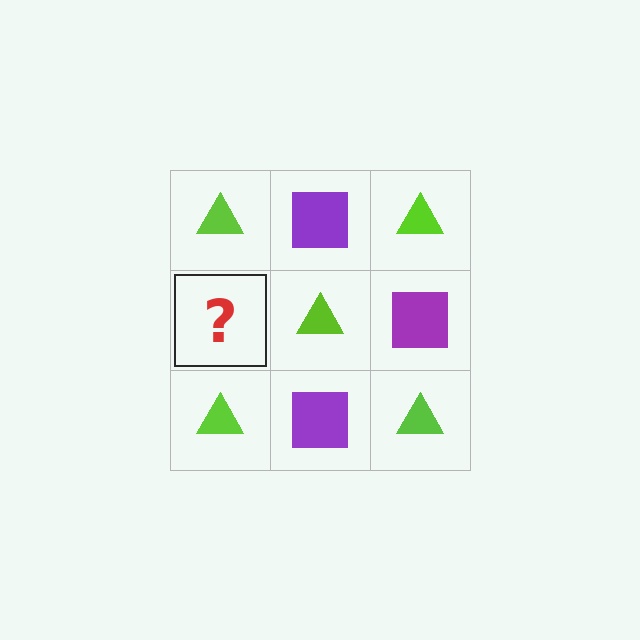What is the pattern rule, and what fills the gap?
The rule is that it alternates lime triangle and purple square in a checkerboard pattern. The gap should be filled with a purple square.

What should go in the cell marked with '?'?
The missing cell should contain a purple square.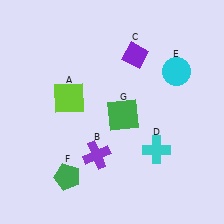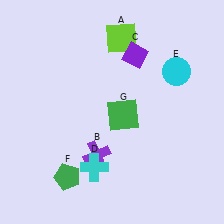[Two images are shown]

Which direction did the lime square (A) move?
The lime square (A) moved up.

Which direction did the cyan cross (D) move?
The cyan cross (D) moved left.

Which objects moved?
The objects that moved are: the lime square (A), the cyan cross (D).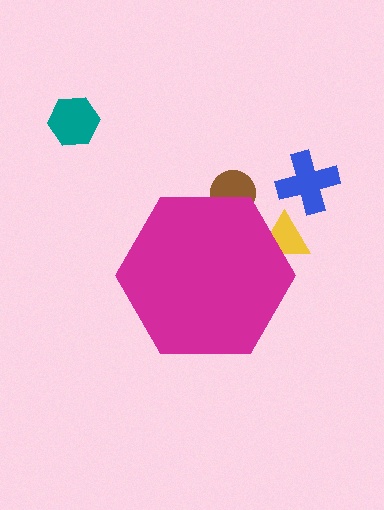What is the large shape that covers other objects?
A magenta hexagon.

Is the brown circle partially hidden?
Yes, the brown circle is partially hidden behind the magenta hexagon.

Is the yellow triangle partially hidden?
Yes, the yellow triangle is partially hidden behind the magenta hexagon.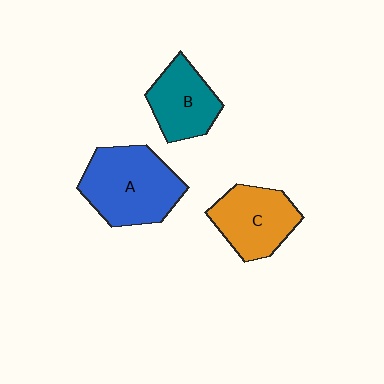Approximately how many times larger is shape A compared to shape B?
Approximately 1.5 times.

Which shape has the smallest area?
Shape B (teal).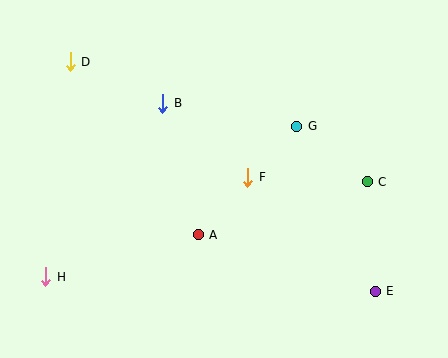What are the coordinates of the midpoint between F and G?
The midpoint between F and G is at (272, 152).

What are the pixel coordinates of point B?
Point B is at (163, 103).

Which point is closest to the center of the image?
Point F at (248, 178) is closest to the center.